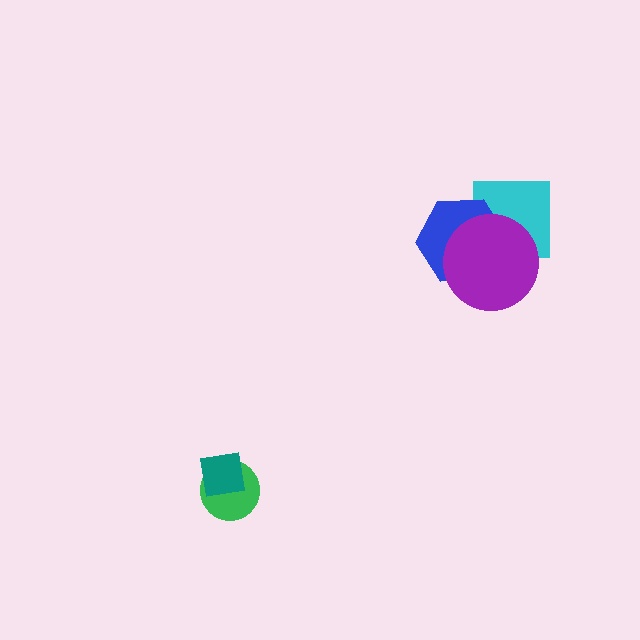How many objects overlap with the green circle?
1 object overlaps with the green circle.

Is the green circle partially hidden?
Yes, it is partially covered by another shape.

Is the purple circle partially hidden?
No, no other shape covers it.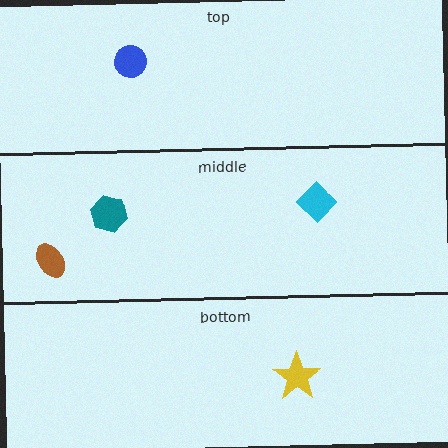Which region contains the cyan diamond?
The middle region.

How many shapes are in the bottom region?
1.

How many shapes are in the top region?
1.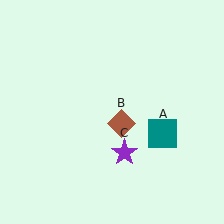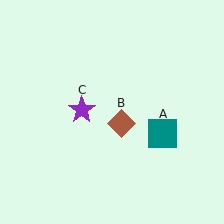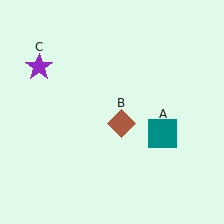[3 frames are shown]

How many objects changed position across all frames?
1 object changed position: purple star (object C).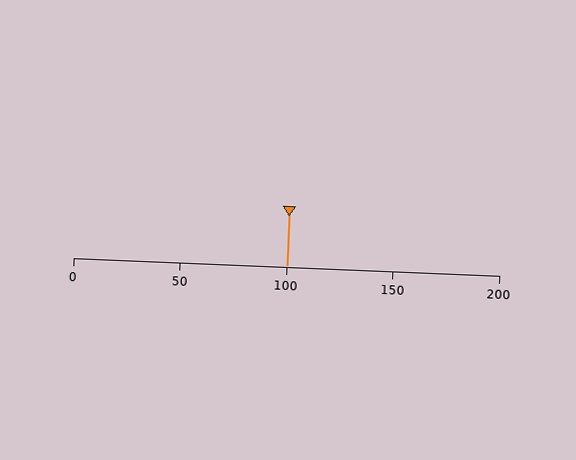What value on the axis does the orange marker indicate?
The marker indicates approximately 100.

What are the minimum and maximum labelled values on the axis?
The axis runs from 0 to 200.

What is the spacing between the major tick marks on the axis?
The major ticks are spaced 50 apart.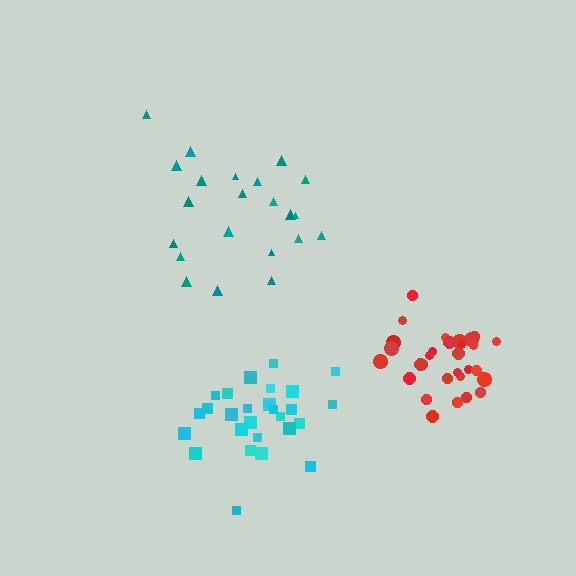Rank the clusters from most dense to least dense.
red, cyan, teal.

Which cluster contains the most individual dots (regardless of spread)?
Red (30).